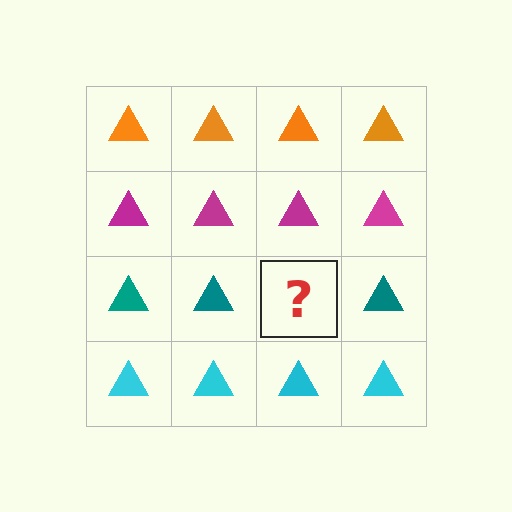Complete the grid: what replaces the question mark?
The question mark should be replaced with a teal triangle.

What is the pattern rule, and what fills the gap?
The rule is that each row has a consistent color. The gap should be filled with a teal triangle.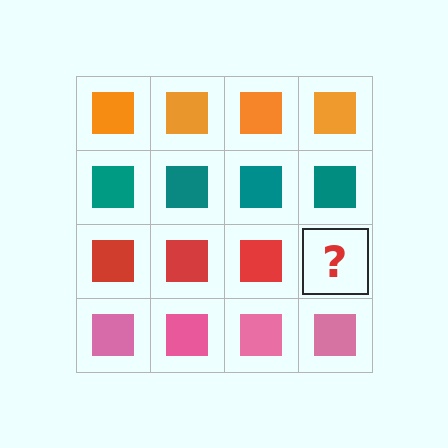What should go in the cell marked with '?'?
The missing cell should contain a red square.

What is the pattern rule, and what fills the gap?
The rule is that each row has a consistent color. The gap should be filled with a red square.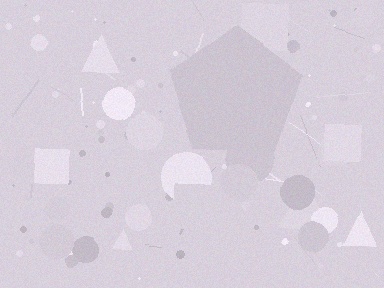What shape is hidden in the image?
A pentagon is hidden in the image.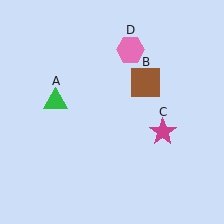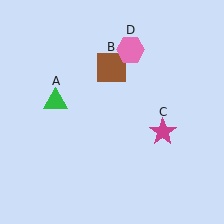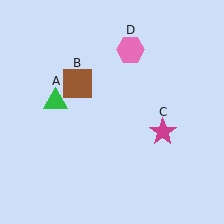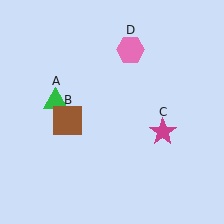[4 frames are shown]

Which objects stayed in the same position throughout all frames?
Green triangle (object A) and magenta star (object C) and pink hexagon (object D) remained stationary.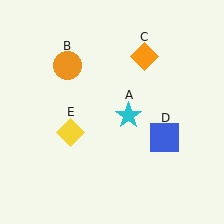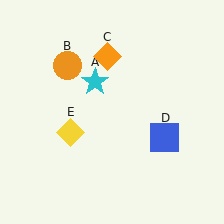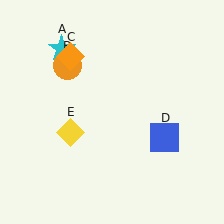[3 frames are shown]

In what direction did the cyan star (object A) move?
The cyan star (object A) moved up and to the left.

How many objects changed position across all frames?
2 objects changed position: cyan star (object A), orange diamond (object C).